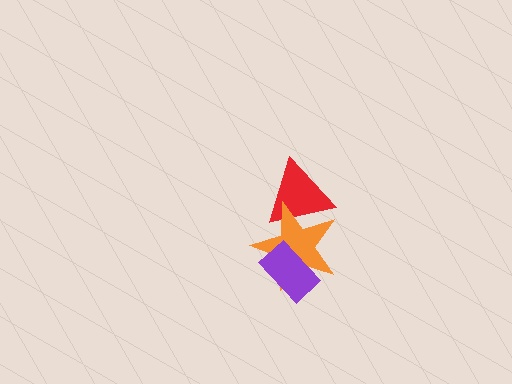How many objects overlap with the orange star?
2 objects overlap with the orange star.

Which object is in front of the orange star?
The purple rectangle is in front of the orange star.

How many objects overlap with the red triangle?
1 object overlaps with the red triangle.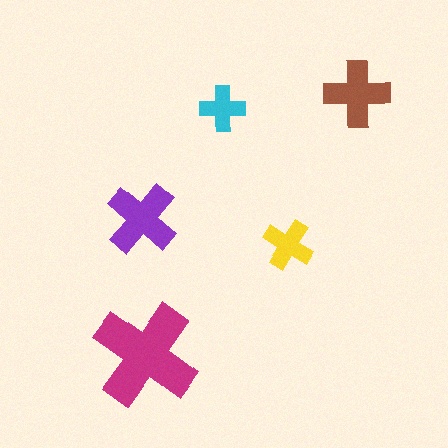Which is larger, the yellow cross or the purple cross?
The purple one.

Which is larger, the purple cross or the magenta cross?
The magenta one.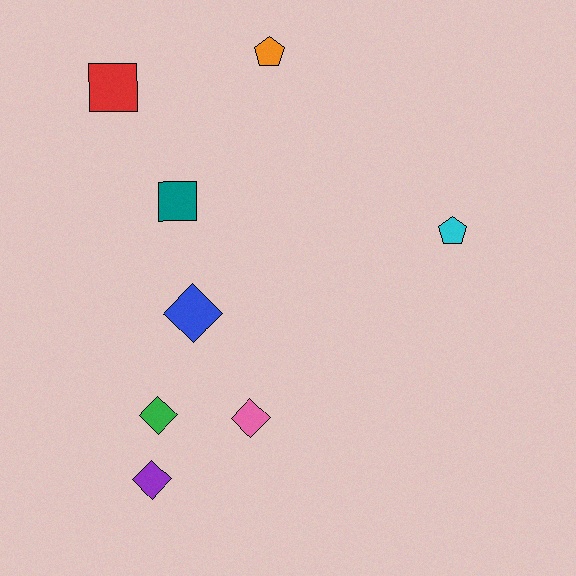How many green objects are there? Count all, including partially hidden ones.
There is 1 green object.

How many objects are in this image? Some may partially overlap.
There are 8 objects.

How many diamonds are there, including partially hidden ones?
There are 4 diamonds.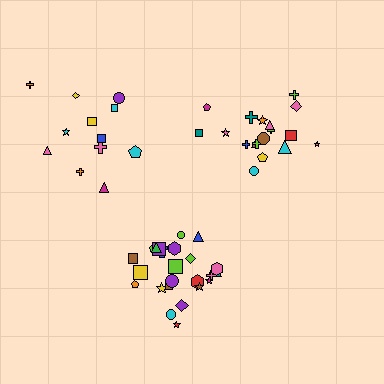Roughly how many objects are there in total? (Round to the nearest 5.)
Roughly 55 objects in total.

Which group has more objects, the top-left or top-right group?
The top-right group.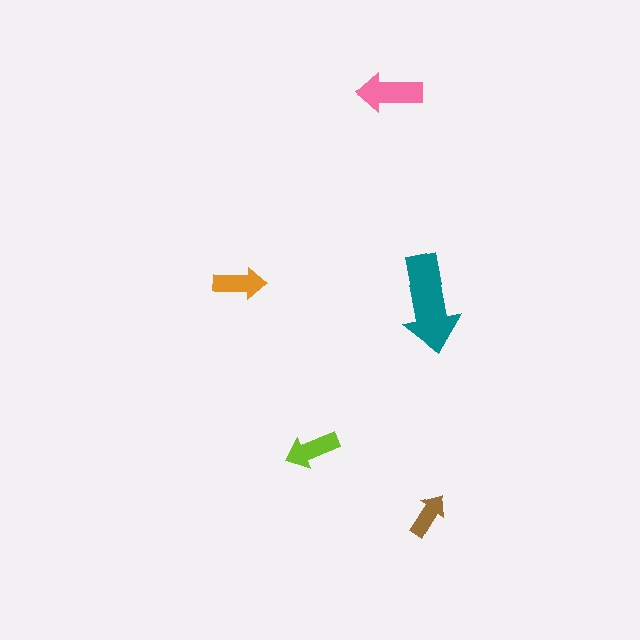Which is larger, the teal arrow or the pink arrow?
The teal one.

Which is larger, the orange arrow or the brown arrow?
The orange one.